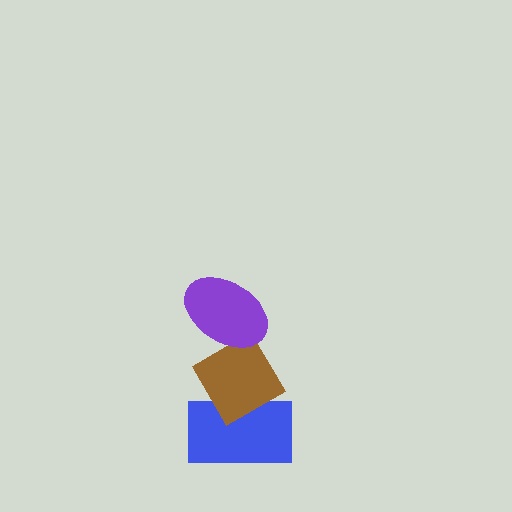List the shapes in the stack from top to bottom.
From top to bottom: the purple ellipse, the brown diamond, the blue rectangle.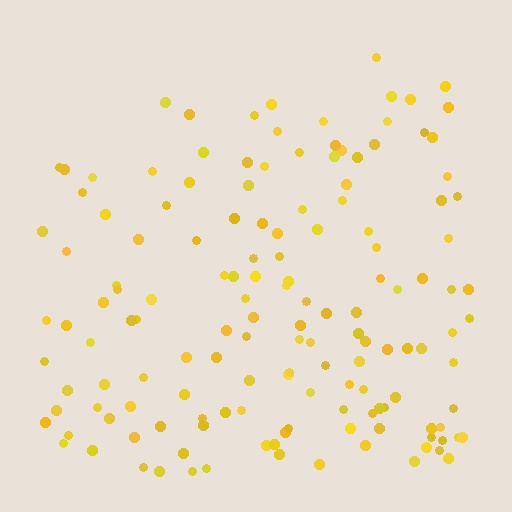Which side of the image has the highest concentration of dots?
The bottom.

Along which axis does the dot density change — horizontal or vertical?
Vertical.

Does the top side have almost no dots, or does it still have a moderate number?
Still a moderate number, just noticeably fewer than the bottom.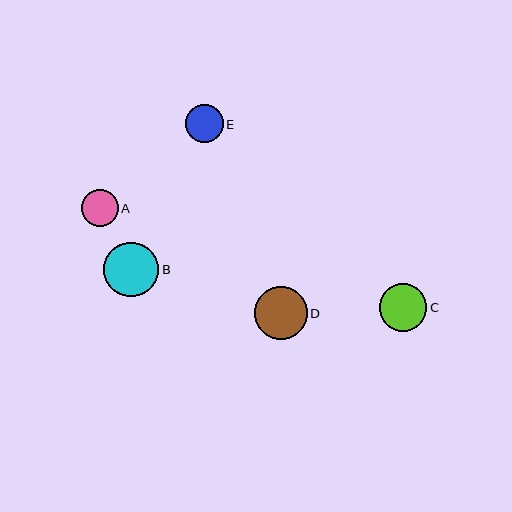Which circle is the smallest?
Circle A is the smallest with a size of approximately 37 pixels.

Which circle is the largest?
Circle B is the largest with a size of approximately 55 pixels.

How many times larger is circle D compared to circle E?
Circle D is approximately 1.4 times the size of circle E.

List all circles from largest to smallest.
From largest to smallest: B, D, C, E, A.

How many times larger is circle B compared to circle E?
Circle B is approximately 1.4 times the size of circle E.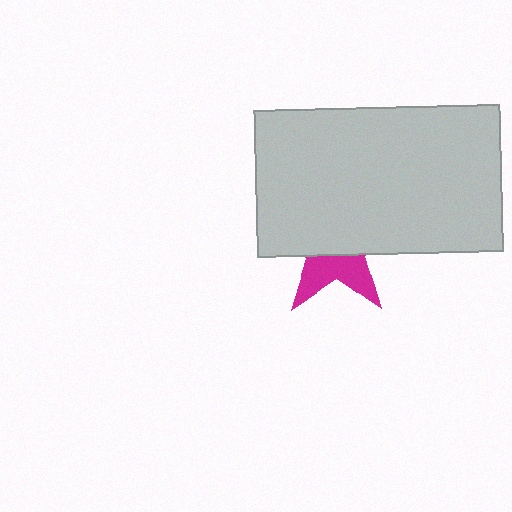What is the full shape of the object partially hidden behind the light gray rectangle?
The partially hidden object is a magenta star.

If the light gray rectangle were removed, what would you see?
You would see the complete magenta star.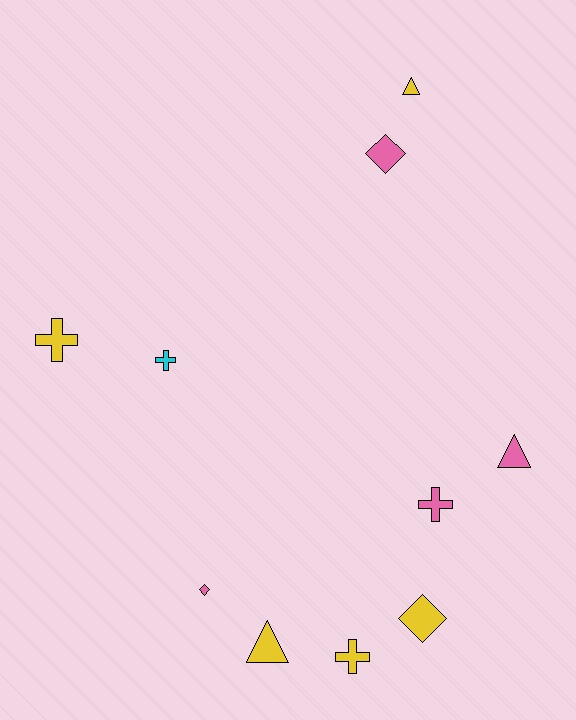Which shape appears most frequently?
Cross, with 4 objects.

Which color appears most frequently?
Yellow, with 5 objects.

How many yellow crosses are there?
There are 2 yellow crosses.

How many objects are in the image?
There are 10 objects.